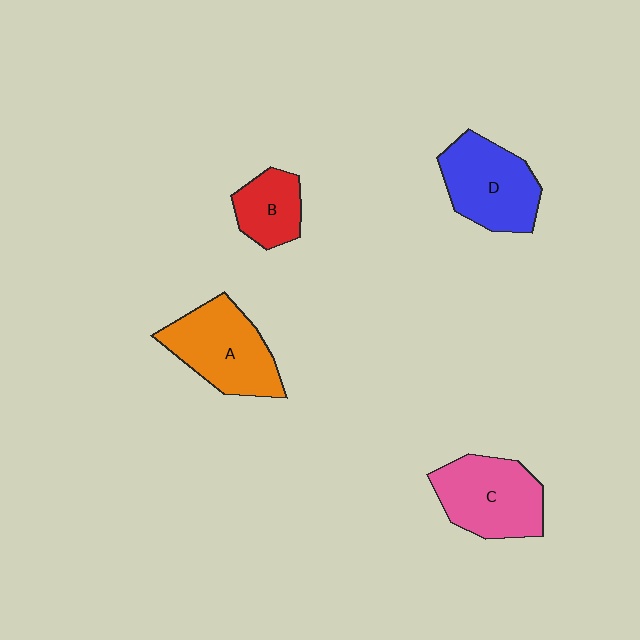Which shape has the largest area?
Shape A (orange).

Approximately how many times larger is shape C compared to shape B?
Approximately 1.8 times.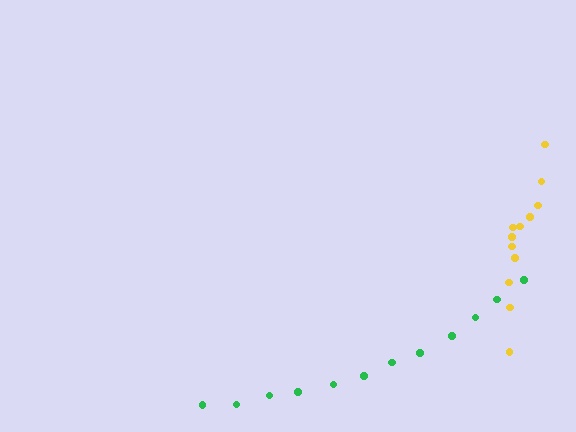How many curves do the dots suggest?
There are 2 distinct paths.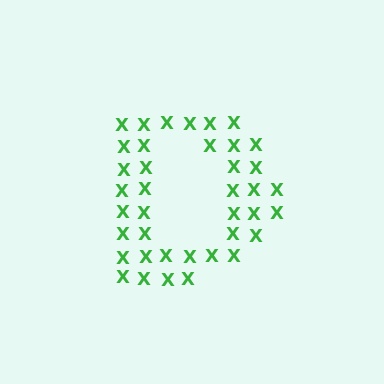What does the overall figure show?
The overall figure shows the letter D.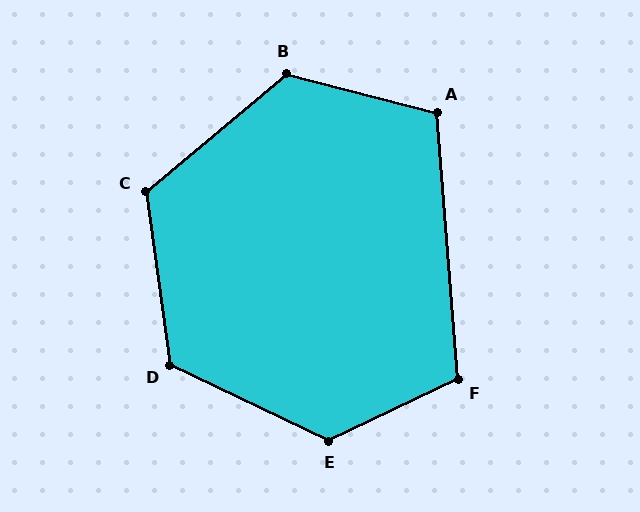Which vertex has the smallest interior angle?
A, at approximately 109 degrees.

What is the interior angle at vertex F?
Approximately 111 degrees (obtuse).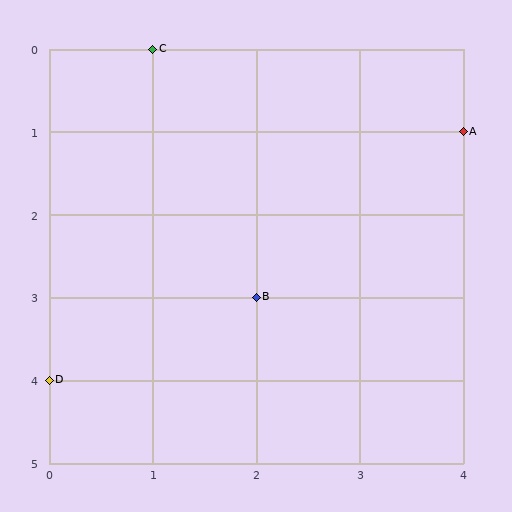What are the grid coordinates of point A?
Point A is at grid coordinates (4, 1).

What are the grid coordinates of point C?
Point C is at grid coordinates (1, 0).